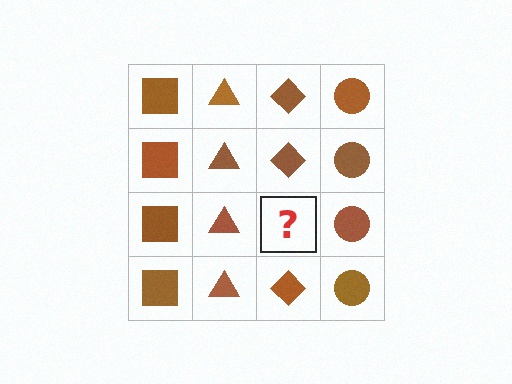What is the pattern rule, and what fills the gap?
The rule is that each column has a consistent shape. The gap should be filled with a brown diamond.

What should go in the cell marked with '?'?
The missing cell should contain a brown diamond.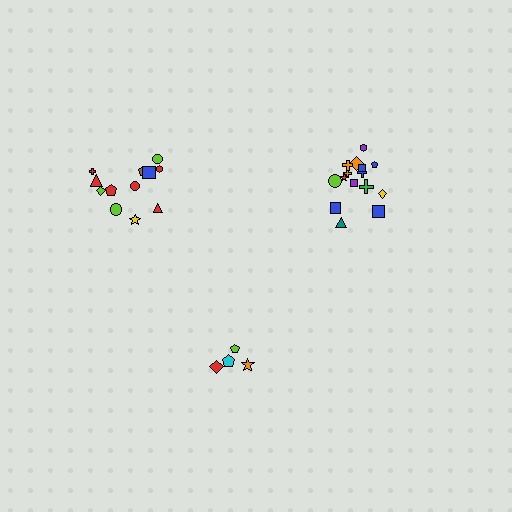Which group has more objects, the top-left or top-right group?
The top-right group.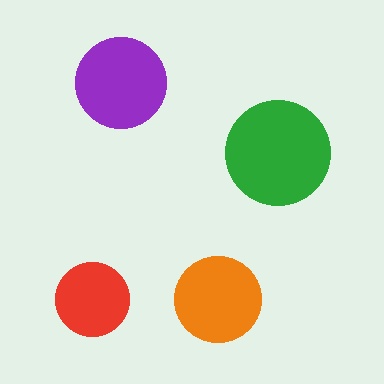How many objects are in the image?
There are 4 objects in the image.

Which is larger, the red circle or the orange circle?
The orange one.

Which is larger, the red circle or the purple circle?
The purple one.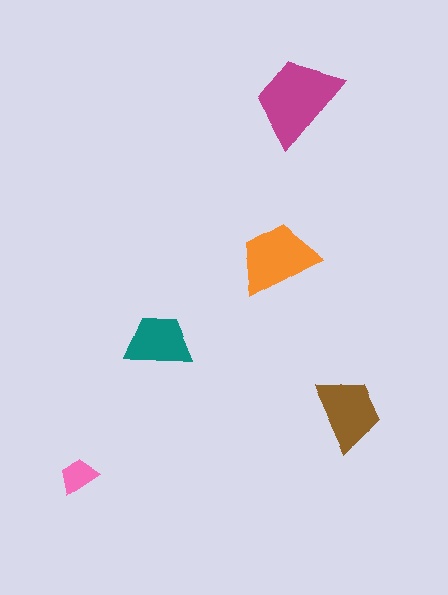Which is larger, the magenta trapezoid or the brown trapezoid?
The magenta one.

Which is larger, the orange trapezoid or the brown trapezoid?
The orange one.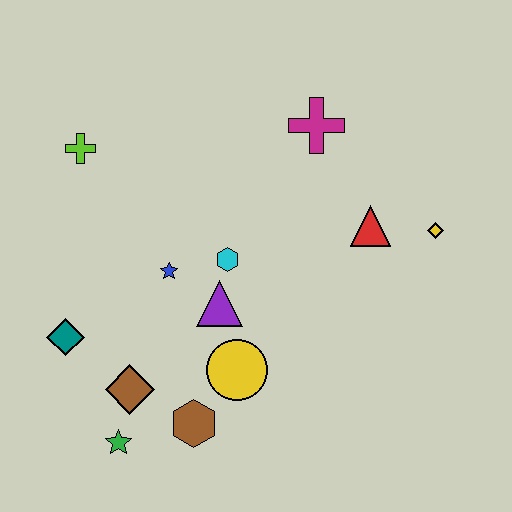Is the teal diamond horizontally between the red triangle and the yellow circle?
No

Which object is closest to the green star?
The brown diamond is closest to the green star.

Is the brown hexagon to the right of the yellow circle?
No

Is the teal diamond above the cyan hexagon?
No